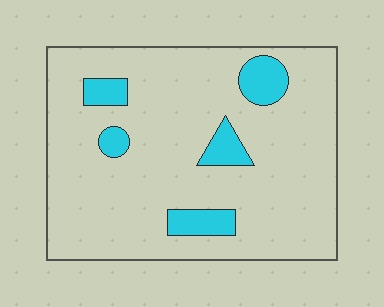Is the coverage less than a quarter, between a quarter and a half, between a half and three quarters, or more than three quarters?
Less than a quarter.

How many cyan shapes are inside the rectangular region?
5.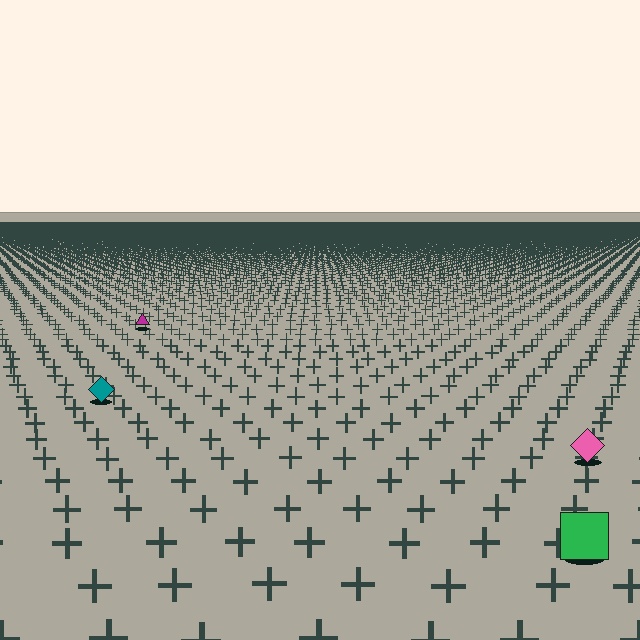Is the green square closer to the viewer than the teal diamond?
Yes. The green square is closer — you can tell from the texture gradient: the ground texture is coarser near it.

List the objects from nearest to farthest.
From nearest to farthest: the green square, the pink diamond, the teal diamond, the magenta triangle.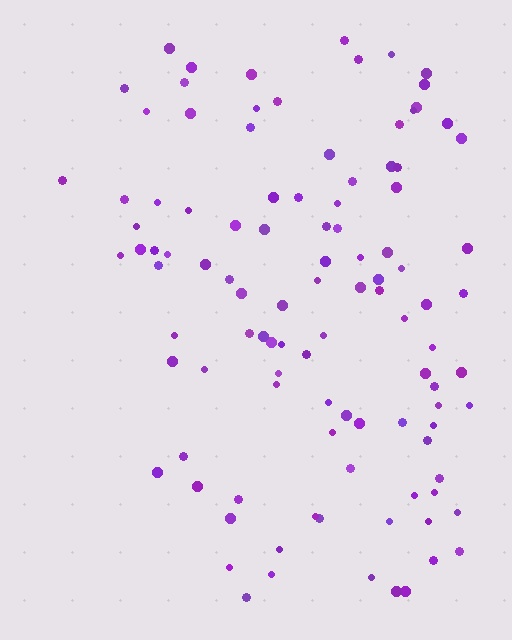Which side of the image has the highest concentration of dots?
The right.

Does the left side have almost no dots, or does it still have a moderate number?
Still a moderate number, just noticeably fewer than the right.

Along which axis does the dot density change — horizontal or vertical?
Horizontal.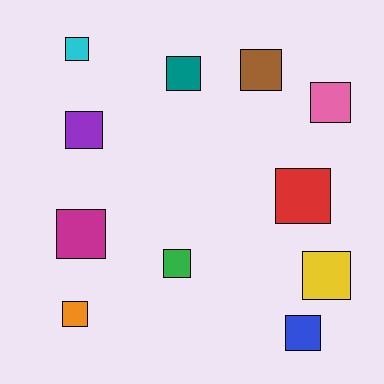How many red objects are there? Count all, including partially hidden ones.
There is 1 red object.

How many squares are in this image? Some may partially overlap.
There are 11 squares.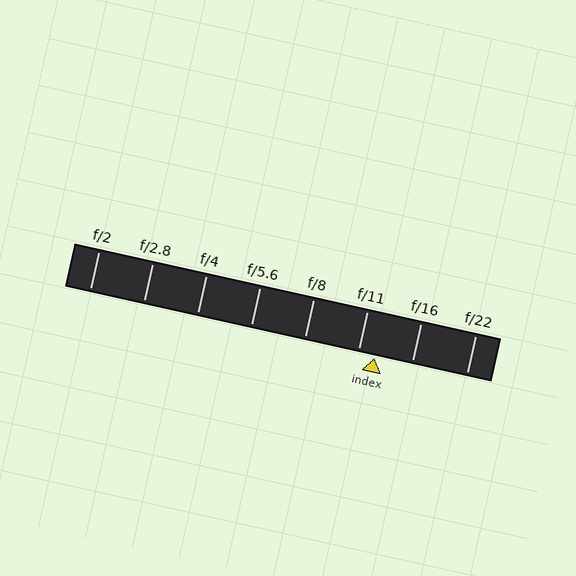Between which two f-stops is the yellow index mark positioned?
The index mark is between f/11 and f/16.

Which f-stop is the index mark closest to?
The index mark is closest to f/11.